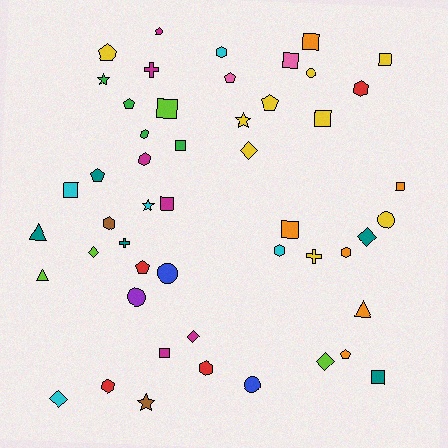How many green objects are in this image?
There are 4 green objects.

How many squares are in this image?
There are 12 squares.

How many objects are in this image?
There are 50 objects.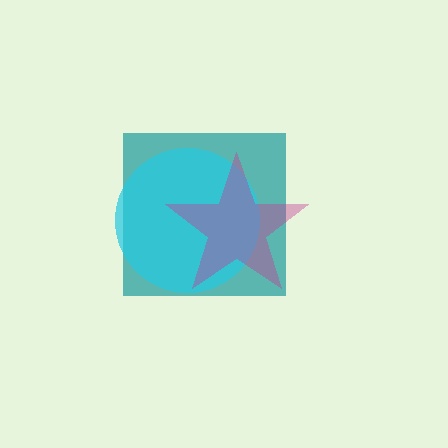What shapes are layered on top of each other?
The layered shapes are: a teal square, a cyan circle, a magenta star.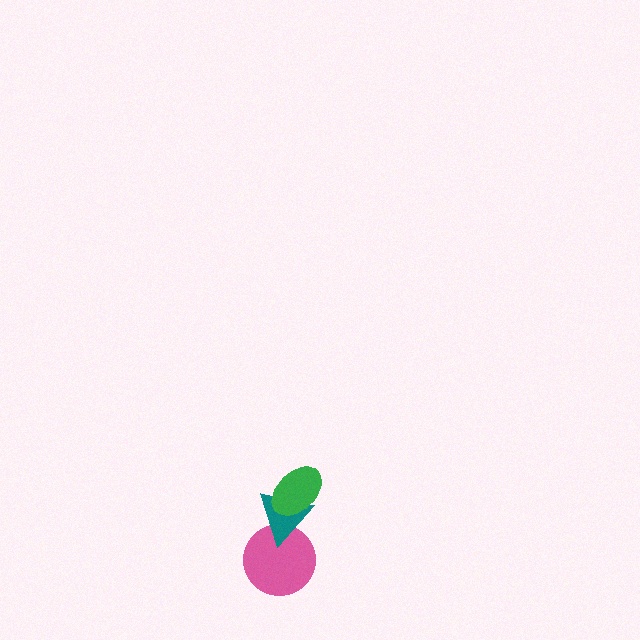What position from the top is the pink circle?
The pink circle is 3rd from the top.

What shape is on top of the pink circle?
The teal triangle is on top of the pink circle.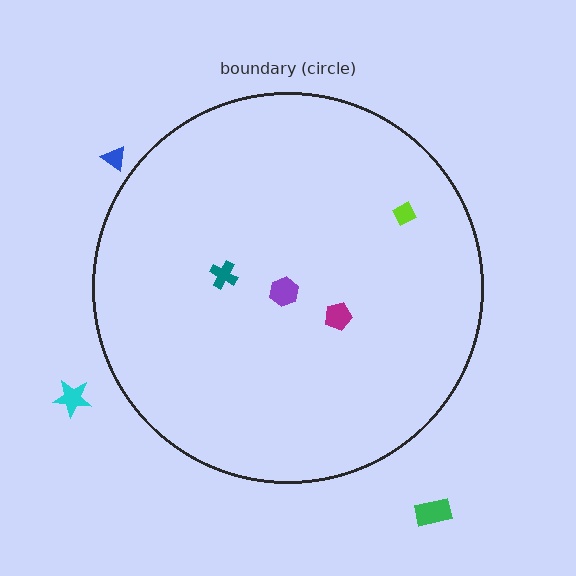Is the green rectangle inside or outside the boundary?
Outside.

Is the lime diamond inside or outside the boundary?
Inside.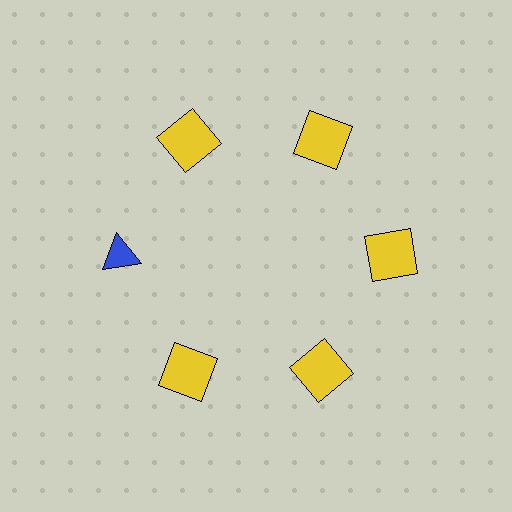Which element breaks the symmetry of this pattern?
The blue triangle at roughly the 9 o'clock position breaks the symmetry. All other shapes are yellow squares.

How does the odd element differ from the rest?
It differs in both color (blue instead of yellow) and shape (triangle instead of square).